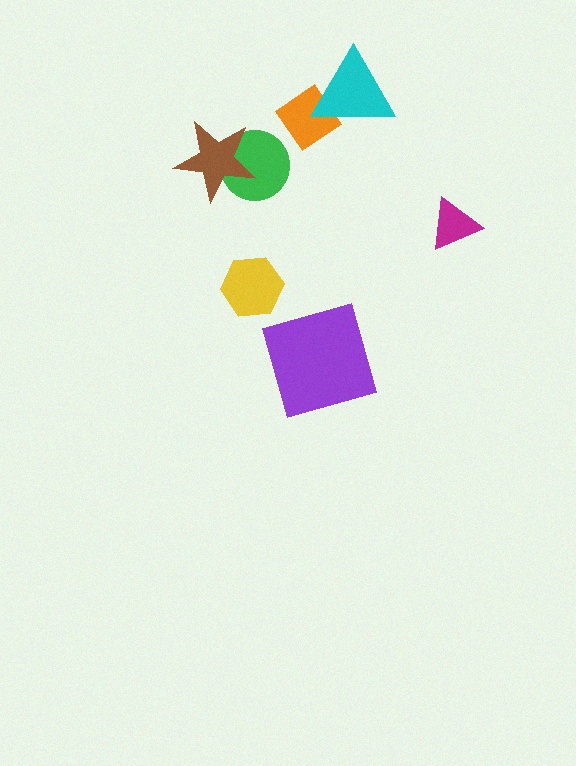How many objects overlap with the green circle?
1 object overlaps with the green circle.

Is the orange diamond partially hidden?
Yes, it is partially covered by another shape.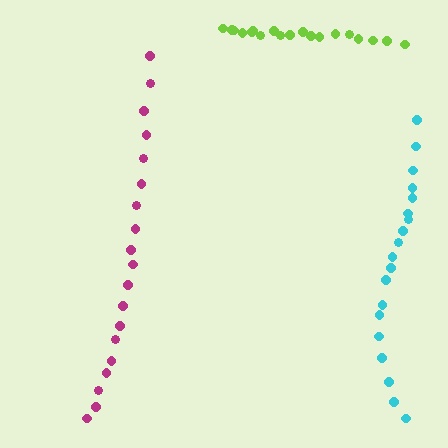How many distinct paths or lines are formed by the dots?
There are 3 distinct paths.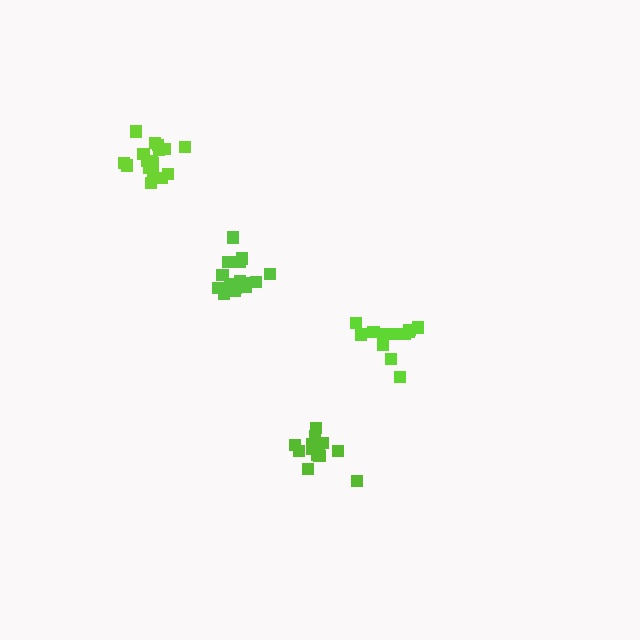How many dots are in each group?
Group 1: 17 dots, Group 2: 14 dots, Group 3: 12 dots, Group 4: 16 dots (59 total).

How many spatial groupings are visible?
There are 4 spatial groupings.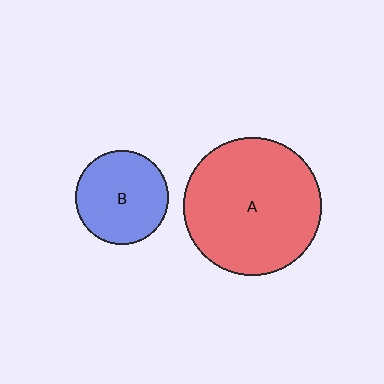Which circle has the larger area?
Circle A (red).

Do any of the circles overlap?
No, none of the circles overlap.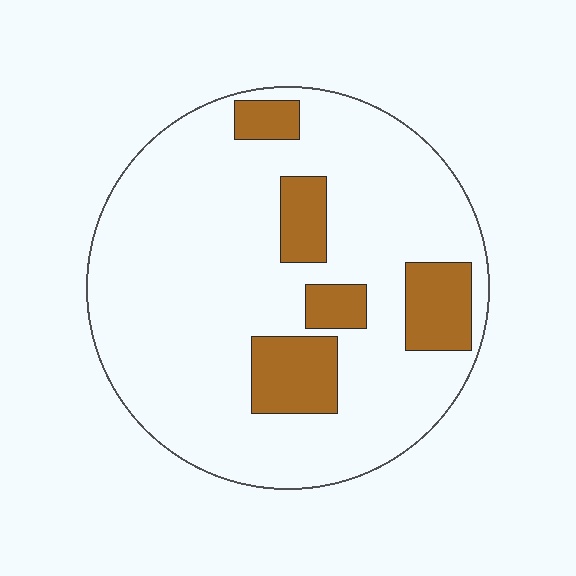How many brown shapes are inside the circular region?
5.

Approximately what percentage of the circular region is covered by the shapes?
Approximately 15%.